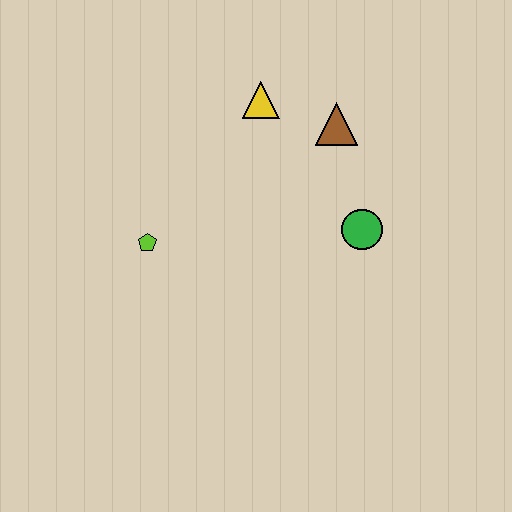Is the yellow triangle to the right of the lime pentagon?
Yes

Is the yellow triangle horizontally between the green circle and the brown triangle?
No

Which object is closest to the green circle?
The brown triangle is closest to the green circle.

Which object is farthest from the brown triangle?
The lime pentagon is farthest from the brown triangle.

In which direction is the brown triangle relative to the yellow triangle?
The brown triangle is to the right of the yellow triangle.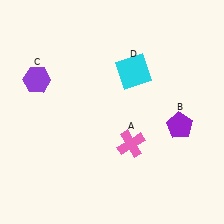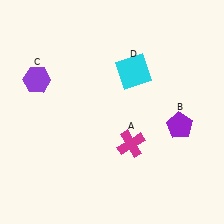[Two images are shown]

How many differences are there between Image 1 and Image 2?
There is 1 difference between the two images.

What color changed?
The cross (A) changed from pink in Image 1 to magenta in Image 2.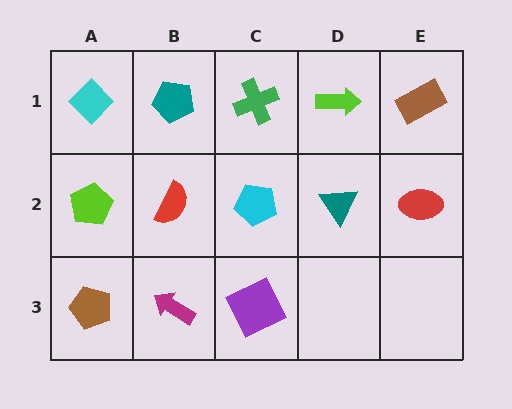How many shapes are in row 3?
3 shapes.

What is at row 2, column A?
A lime pentagon.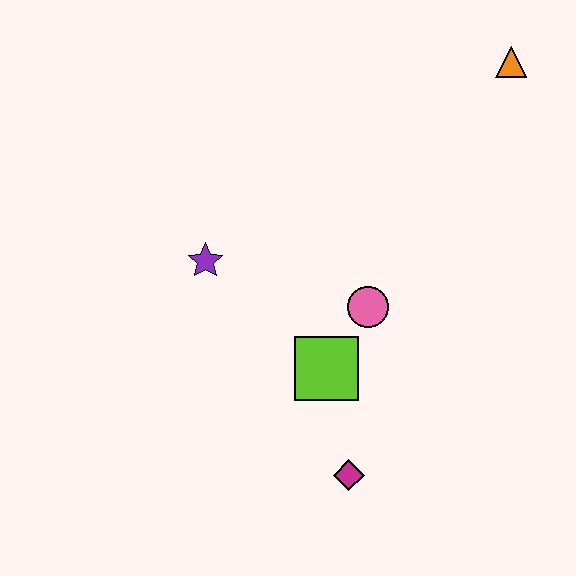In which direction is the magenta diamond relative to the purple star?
The magenta diamond is below the purple star.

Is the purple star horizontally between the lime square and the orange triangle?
No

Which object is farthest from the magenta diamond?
The orange triangle is farthest from the magenta diamond.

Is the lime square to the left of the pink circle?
Yes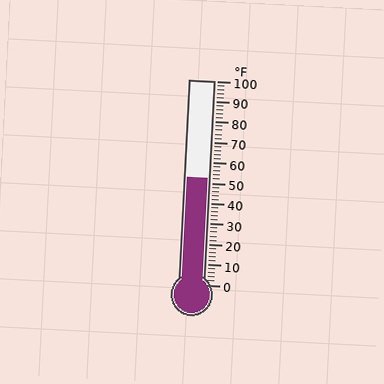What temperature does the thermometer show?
The thermometer shows approximately 52°F.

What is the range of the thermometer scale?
The thermometer scale ranges from 0°F to 100°F.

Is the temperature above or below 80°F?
The temperature is below 80°F.